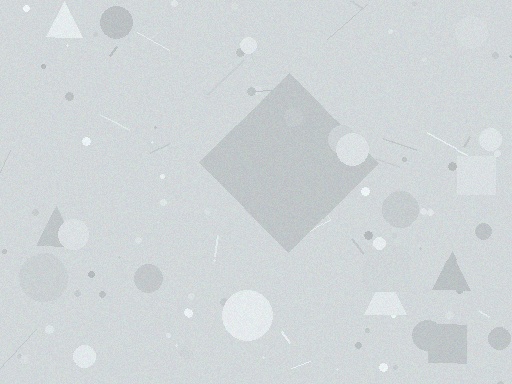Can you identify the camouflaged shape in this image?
The camouflaged shape is a diamond.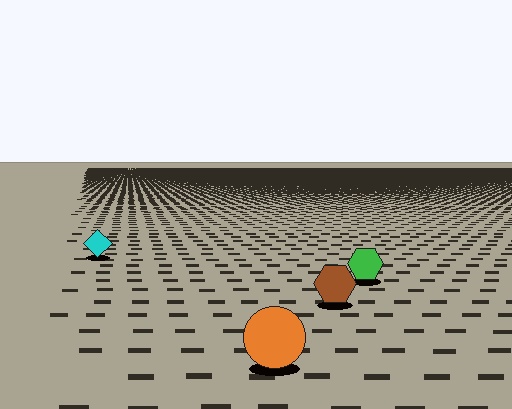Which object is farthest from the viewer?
The cyan diamond is farthest from the viewer. It appears smaller and the ground texture around it is denser.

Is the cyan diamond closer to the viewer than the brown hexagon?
No. The brown hexagon is closer — you can tell from the texture gradient: the ground texture is coarser near it.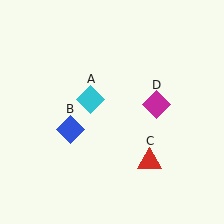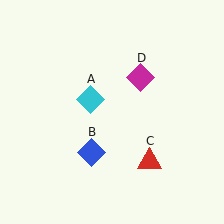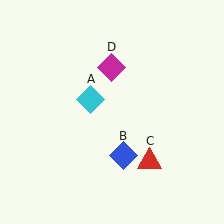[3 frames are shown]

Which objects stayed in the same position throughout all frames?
Cyan diamond (object A) and red triangle (object C) remained stationary.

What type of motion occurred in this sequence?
The blue diamond (object B), magenta diamond (object D) rotated counterclockwise around the center of the scene.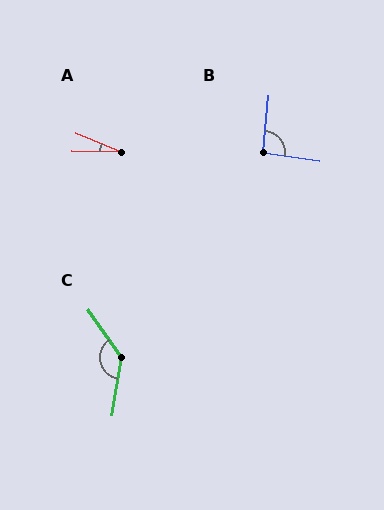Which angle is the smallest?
A, at approximately 22 degrees.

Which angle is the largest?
C, at approximately 136 degrees.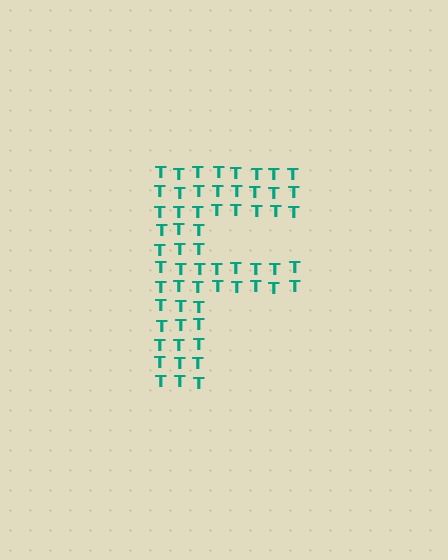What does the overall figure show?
The overall figure shows the letter F.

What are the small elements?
The small elements are letter T's.